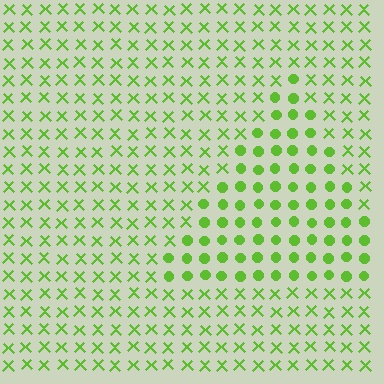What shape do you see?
I see a triangle.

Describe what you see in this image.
The image is filled with small lime elements arranged in a uniform grid. A triangle-shaped region contains circles, while the surrounding area contains X marks. The boundary is defined purely by the change in element shape.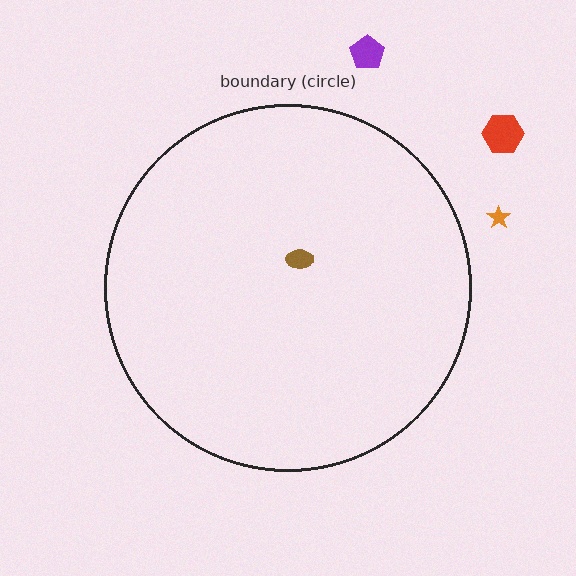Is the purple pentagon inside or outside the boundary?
Outside.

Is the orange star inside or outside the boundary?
Outside.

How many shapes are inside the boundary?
1 inside, 3 outside.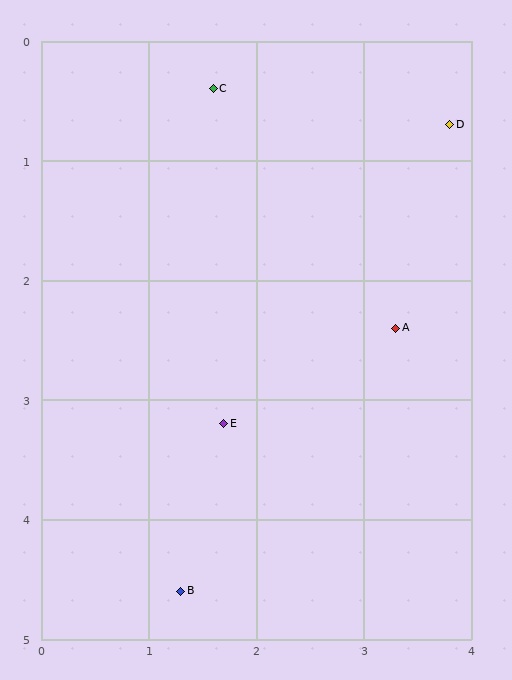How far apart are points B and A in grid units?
Points B and A are about 3.0 grid units apart.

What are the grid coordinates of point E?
Point E is at approximately (1.7, 3.2).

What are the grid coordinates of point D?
Point D is at approximately (3.8, 0.7).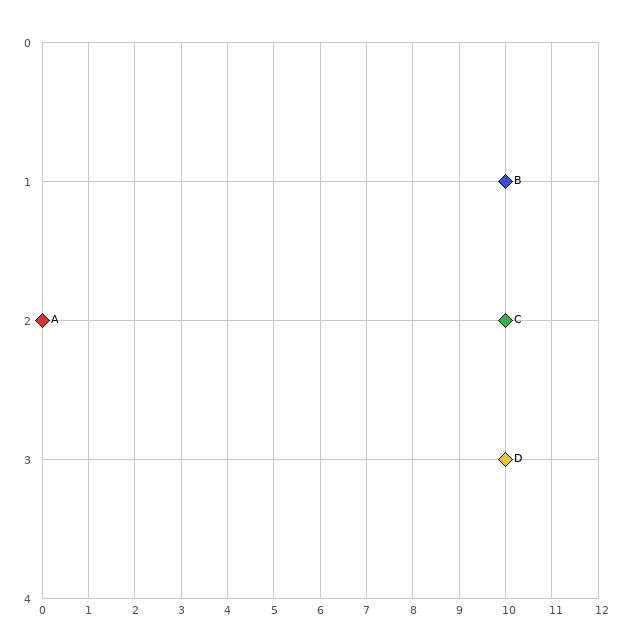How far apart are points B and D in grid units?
Points B and D are 2 rows apart.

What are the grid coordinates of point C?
Point C is at grid coordinates (10, 2).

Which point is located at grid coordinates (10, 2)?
Point C is at (10, 2).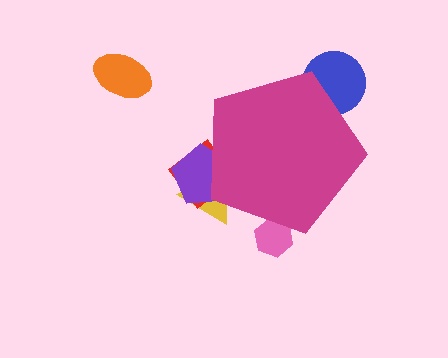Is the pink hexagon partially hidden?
Yes, the pink hexagon is partially hidden behind the magenta pentagon.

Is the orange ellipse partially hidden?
No, the orange ellipse is fully visible.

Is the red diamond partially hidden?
Yes, the red diamond is partially hidden behind the magenta pentagon.